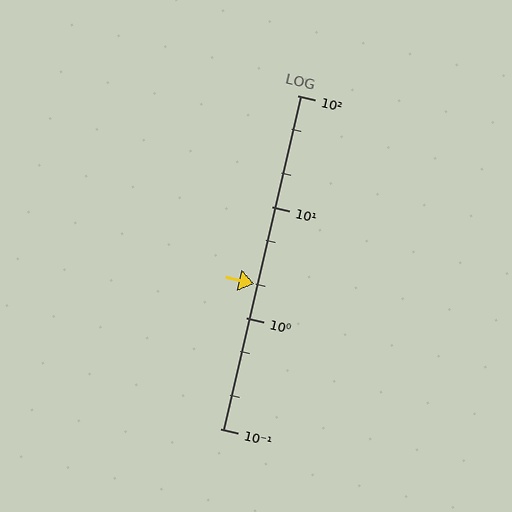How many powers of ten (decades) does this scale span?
The scale spans 3 decades, from 0.1 to 100.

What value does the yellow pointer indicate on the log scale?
The pointer indicates approximately 2.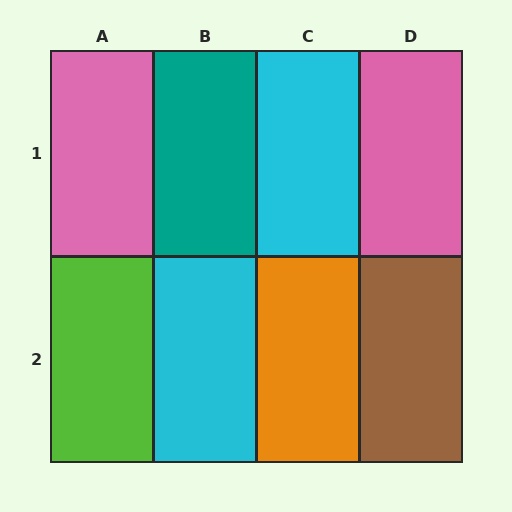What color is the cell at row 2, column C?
Orange.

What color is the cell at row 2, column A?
Lime.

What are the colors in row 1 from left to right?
Pink, teal, cyan, pink.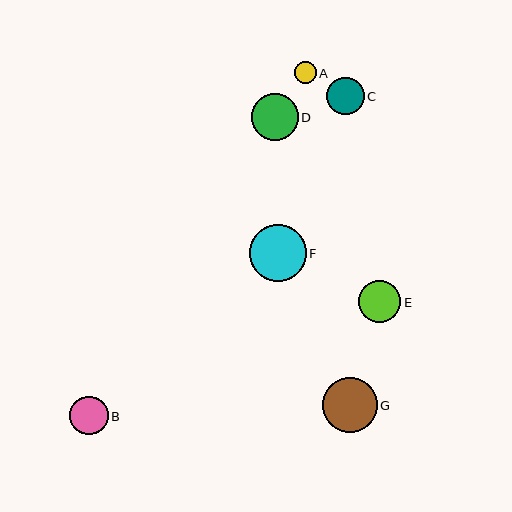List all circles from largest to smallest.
From largest to smallest: F, G, D, E, B, C, A.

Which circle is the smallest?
Circle A is the smallest with a size of approximately 22 pixels.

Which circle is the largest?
Circle F is the largest with a size of approximately 57 pixels.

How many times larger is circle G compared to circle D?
Circle G is approximately 1.2 times the size of circle D.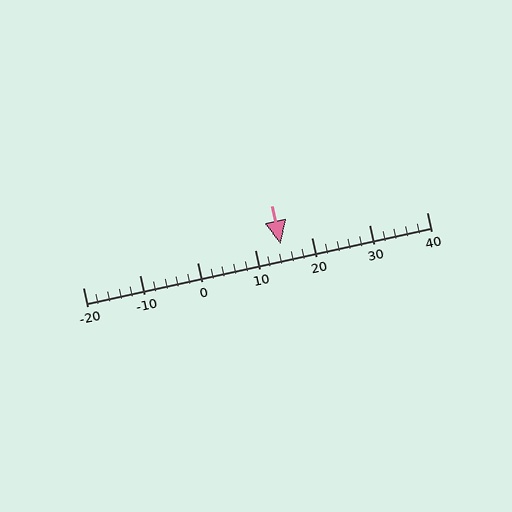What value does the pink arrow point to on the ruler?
The pink arrow points to approximately 15.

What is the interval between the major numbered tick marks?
The major tick marks are spaced 10 units apart.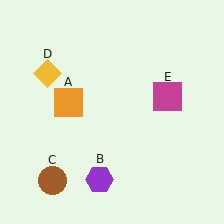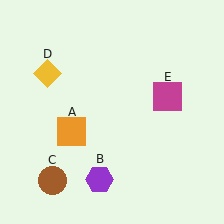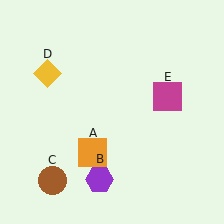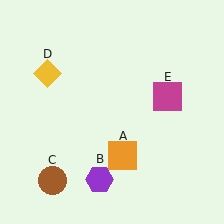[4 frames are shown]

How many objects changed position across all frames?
1 object changed position: orange square (object A).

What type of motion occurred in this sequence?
The orange square (object A) rotated counterclockwise around the center of the scene.